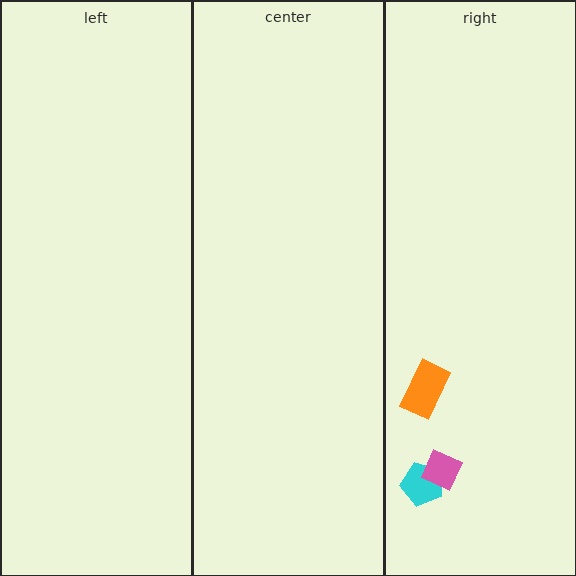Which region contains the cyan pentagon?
The right region.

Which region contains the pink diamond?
The right region.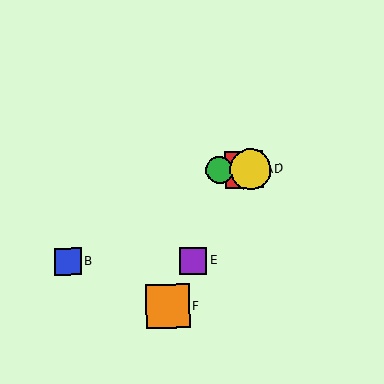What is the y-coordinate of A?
Object A is at y≈169.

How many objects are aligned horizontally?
3 objects (A, C, D) are aligned horizontally.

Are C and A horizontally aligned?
Yes, both are at y≈170.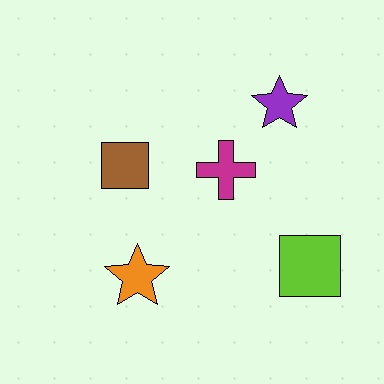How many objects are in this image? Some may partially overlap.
There are 5 objects.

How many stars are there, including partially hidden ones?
There are 2 stars.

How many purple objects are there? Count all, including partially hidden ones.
There is 1 purple object.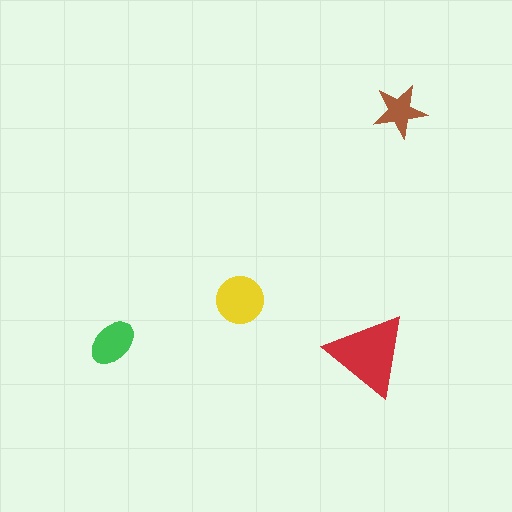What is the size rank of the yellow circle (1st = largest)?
2nd.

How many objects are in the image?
There are 4 objects in the image.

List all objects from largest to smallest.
The red triangle, the yellow circle, the green ellipse, the brown star.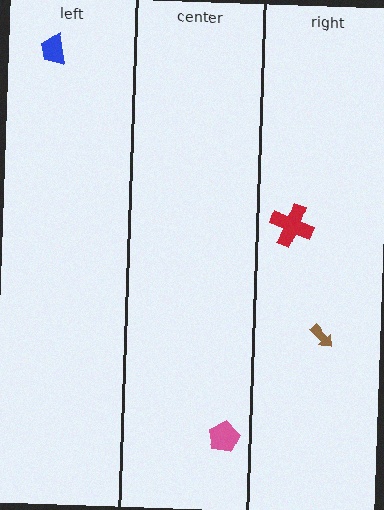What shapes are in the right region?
The brown arrow, the red cross.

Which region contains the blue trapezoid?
The left region.